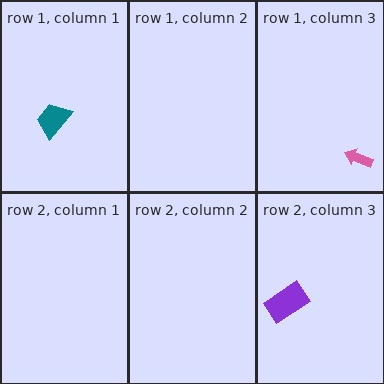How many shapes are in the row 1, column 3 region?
1.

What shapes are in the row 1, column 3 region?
The pink arrow.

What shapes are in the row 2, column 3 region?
The purple rectangle.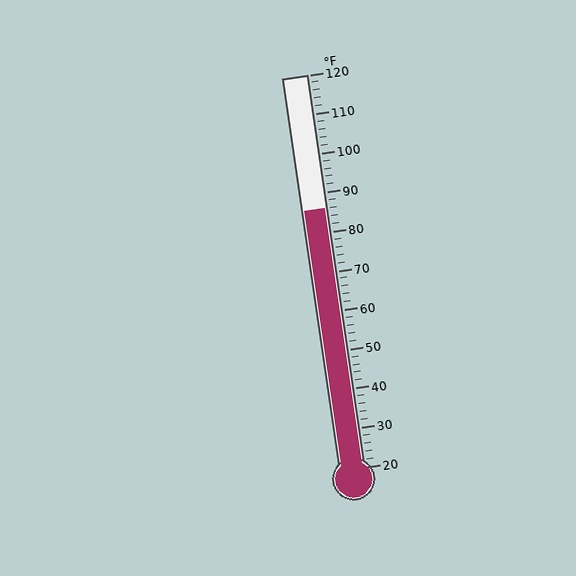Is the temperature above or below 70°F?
The temperature is above 70°F.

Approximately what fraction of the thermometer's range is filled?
The thermometer is filled to approximately 65% of its range.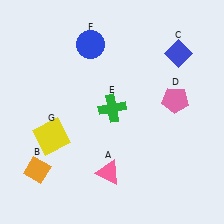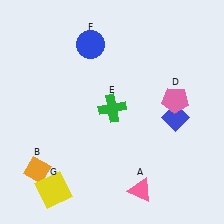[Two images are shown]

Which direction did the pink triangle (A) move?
The pink triangle (A) moved right.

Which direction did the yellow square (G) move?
The yellow square (G) moved down.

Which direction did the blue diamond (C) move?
The blue diamond (C) moved down.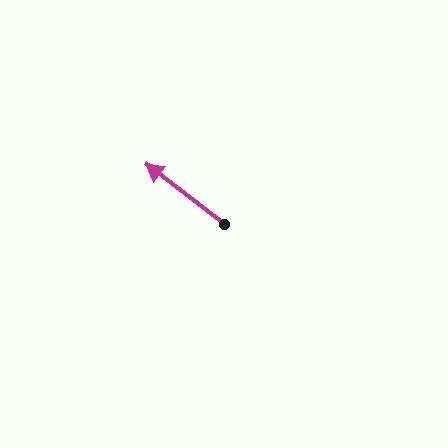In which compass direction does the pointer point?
Northwest.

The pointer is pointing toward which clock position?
Roughly 10 o'clock.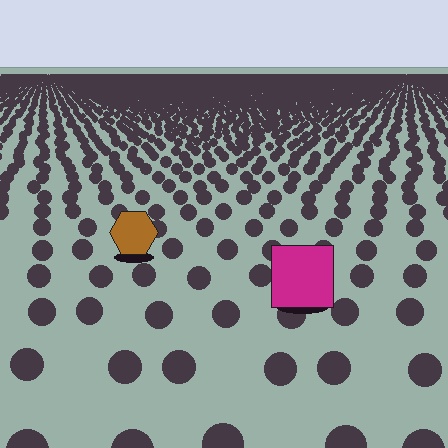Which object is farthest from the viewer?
The brown hexagon is farthest from the viewer. It appears smaller and the ground texture around it is denser.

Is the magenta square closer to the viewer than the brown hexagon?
Yes. The magenta square is closer — you can tell from the texture gradient: the ground texture is coarser near it.